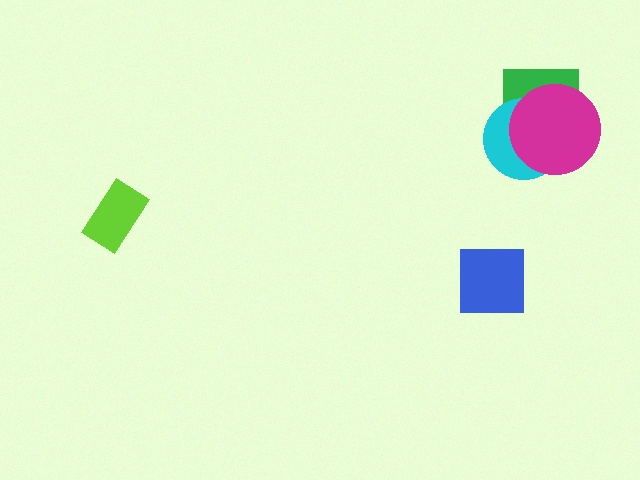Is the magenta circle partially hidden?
No, no other shape covers it.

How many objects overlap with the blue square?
0 objects overlap with the blue square.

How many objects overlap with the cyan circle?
2 objects overlap with the cyan circle.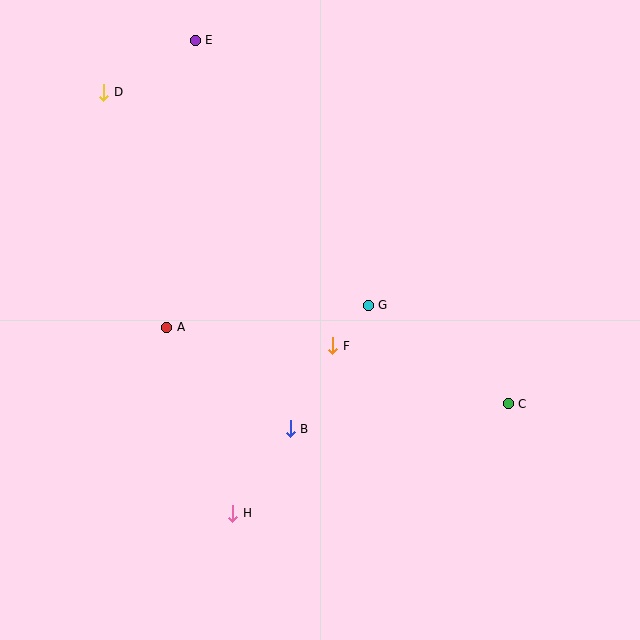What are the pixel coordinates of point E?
Point E is at (195, 40).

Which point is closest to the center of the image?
Point F at (333, 346) is closest to the center.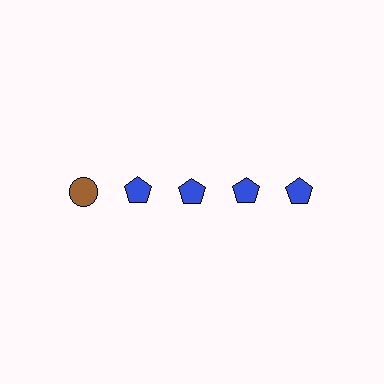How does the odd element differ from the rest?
It differs in both color (brown instead of blue) and shape (circle instead of pentagon).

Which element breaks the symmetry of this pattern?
The brown circle in the top row, leftmost column breaks the symmetry. All other shapes are blue pentagons.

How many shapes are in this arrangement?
There are 5 shapes arranged in a grid pattern.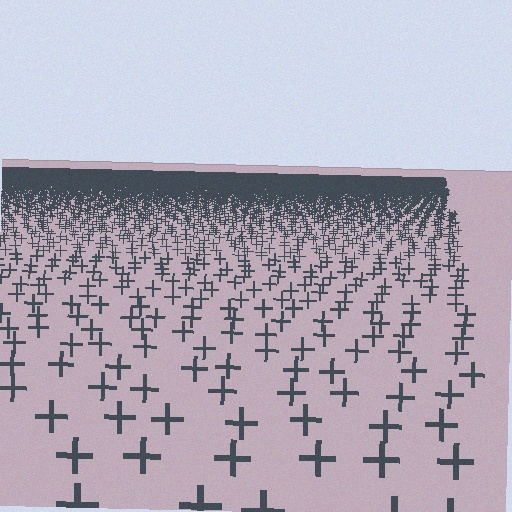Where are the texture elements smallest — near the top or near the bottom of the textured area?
Near the top.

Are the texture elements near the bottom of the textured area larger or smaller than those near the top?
Larger. Near the bottom, elements are closer to the viewer and appear at a bigger on-screen size.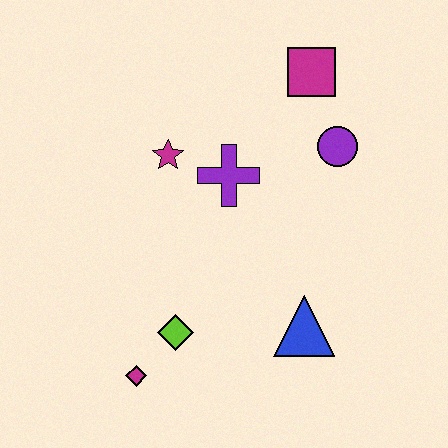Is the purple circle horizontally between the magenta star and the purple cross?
No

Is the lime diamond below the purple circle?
Yes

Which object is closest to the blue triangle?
The lime diamond is closest to the blue triangle.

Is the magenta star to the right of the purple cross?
No